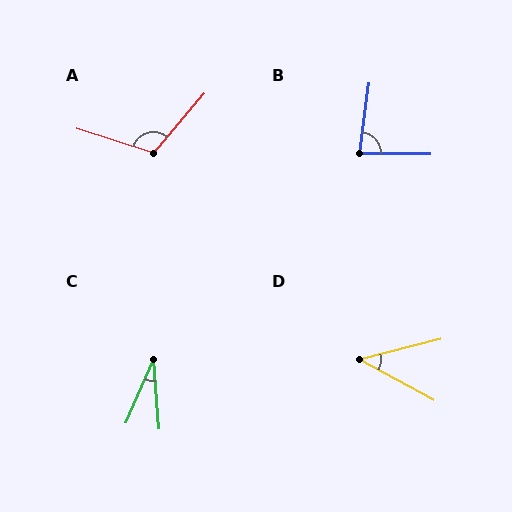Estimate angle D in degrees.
Approximately 42 degrees.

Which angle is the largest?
A, at approximately 113 degrees.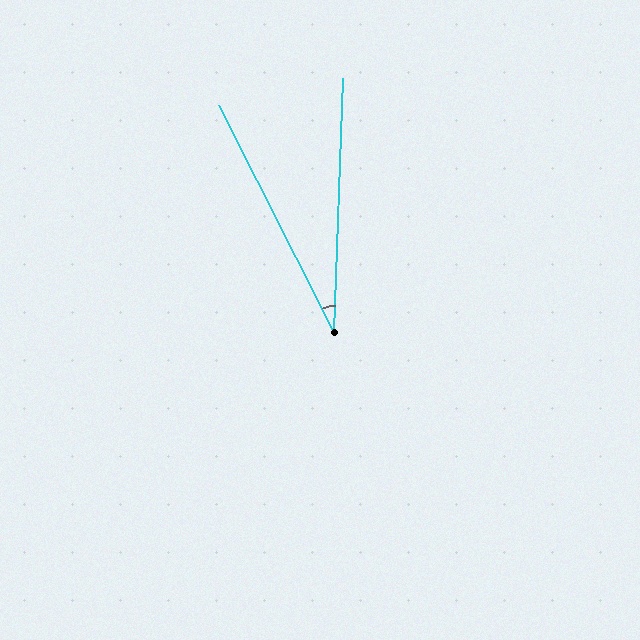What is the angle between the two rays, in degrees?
Approximately 29 degrees.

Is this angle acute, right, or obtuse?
It is acute.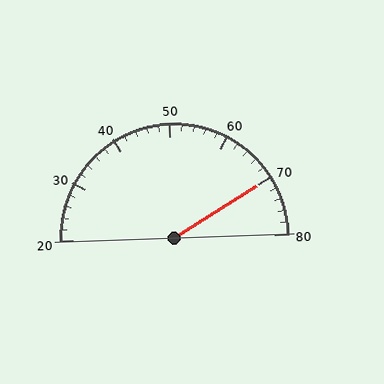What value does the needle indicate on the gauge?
The needle indicates approximately 70.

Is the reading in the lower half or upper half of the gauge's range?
The reading is in the upper half of the range (20 to 80).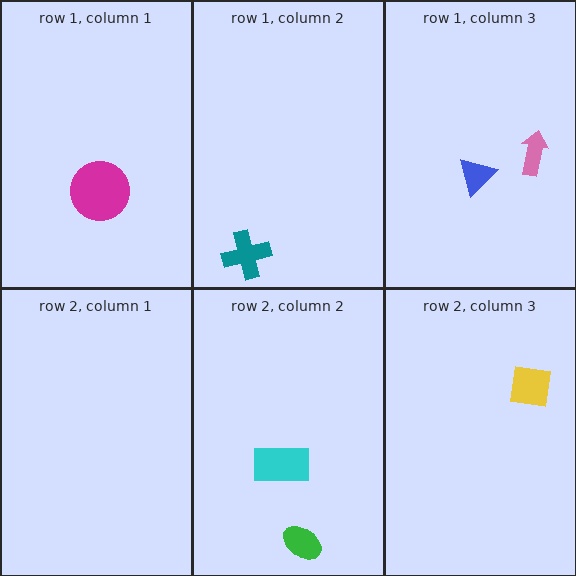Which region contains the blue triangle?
The row 1, column 3 region.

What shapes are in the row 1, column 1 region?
The magenta circle.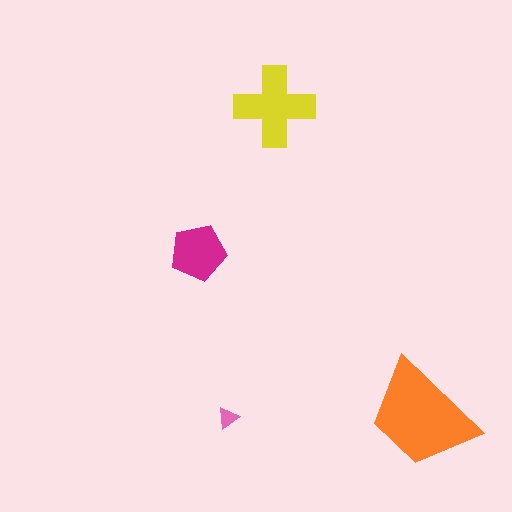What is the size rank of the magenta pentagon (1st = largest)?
3rd.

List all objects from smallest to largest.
The pink triangle, the magenta pentagon, the yellow cross, the orange trapezoid.